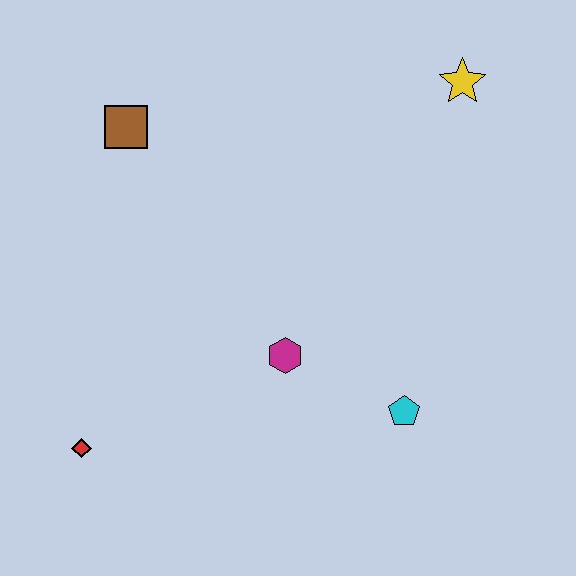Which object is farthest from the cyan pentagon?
The brown square is farthest from the cyan pentagon.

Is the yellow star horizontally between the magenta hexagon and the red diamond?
No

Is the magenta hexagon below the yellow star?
Yes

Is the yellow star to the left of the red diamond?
No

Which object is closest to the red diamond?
The magenta hexagon is closest to the red diamond.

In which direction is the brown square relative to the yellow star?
The brown square is to the left of the yellow star.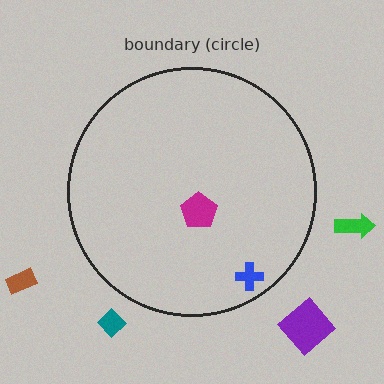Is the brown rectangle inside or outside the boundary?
Outside.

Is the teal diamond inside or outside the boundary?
Outside.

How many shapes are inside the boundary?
2 inside, 4 outside.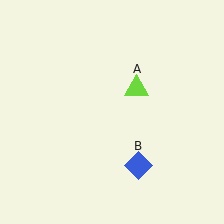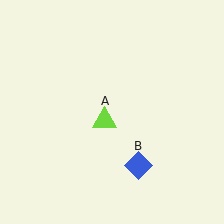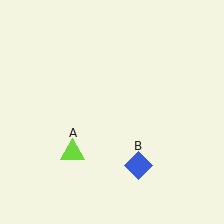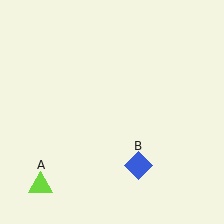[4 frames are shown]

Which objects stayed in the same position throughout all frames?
Blue diamond (object B) remained stationary.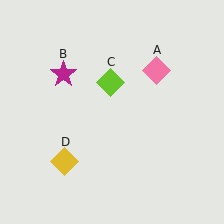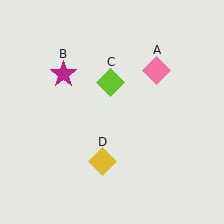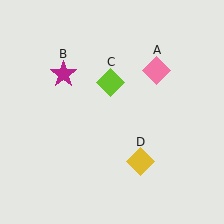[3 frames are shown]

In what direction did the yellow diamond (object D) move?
The yellow diamond (object D) moved right.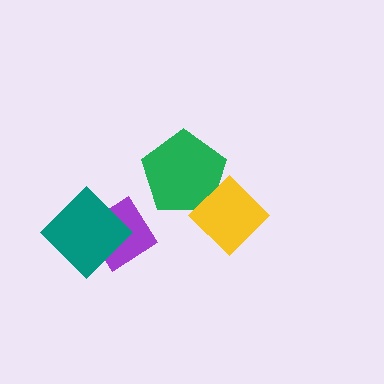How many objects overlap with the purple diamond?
1 object overlaps with the purple diamond.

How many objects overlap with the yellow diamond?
1 object overlaps with the yellow diamond.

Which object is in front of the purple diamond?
The teal diamond is in front of the purple diamond.